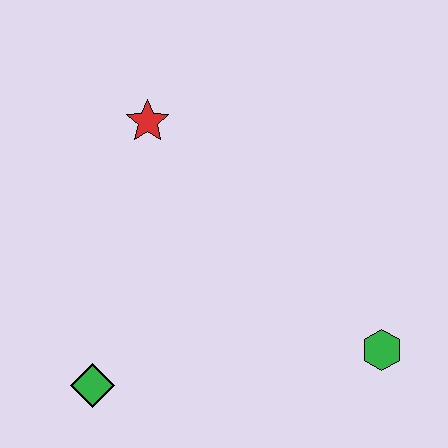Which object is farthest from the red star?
The green hexagon is farthest from the red star.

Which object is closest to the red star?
The green diamond is closest to the red star.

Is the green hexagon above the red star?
No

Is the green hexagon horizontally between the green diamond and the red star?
No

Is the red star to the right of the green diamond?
Yes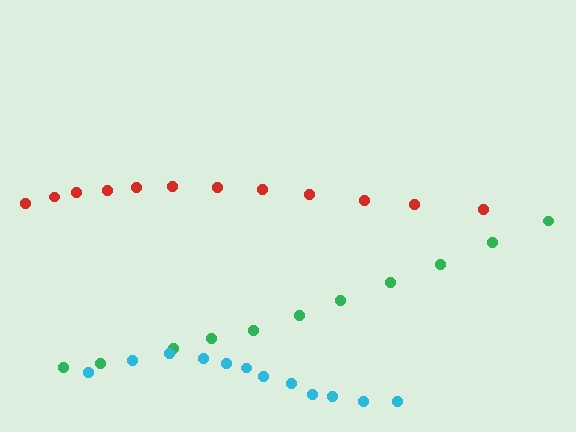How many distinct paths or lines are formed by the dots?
There are 3 distinct paths.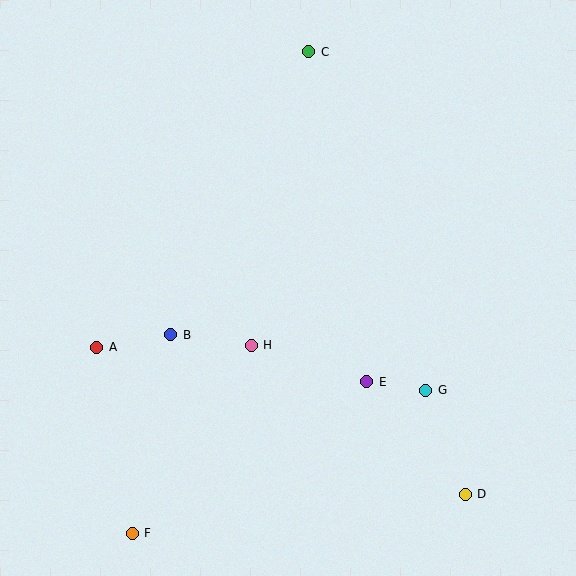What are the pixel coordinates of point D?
Point D is at (465, 494).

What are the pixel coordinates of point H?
Point H is at (251, 345).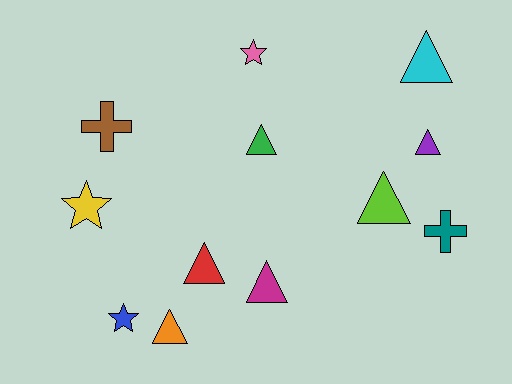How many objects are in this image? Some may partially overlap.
There are 12 objects.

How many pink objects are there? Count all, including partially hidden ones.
There is 1 pink object.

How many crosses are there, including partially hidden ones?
There are 2 crosses.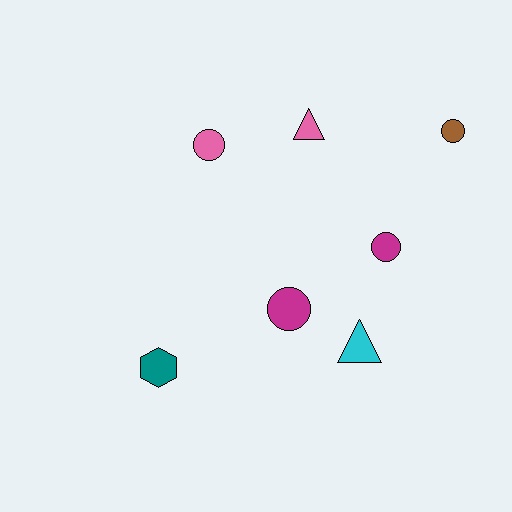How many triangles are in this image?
There are 2 triangles.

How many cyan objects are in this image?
There is 1 cyan object.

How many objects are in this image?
There are 7 objects.